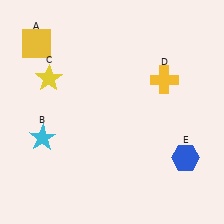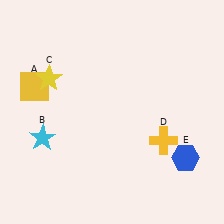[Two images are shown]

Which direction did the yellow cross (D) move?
The yellow cross (D) moved down.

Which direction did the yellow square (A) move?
The yellow square (A) moved down.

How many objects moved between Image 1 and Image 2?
2 objects moved between the two images.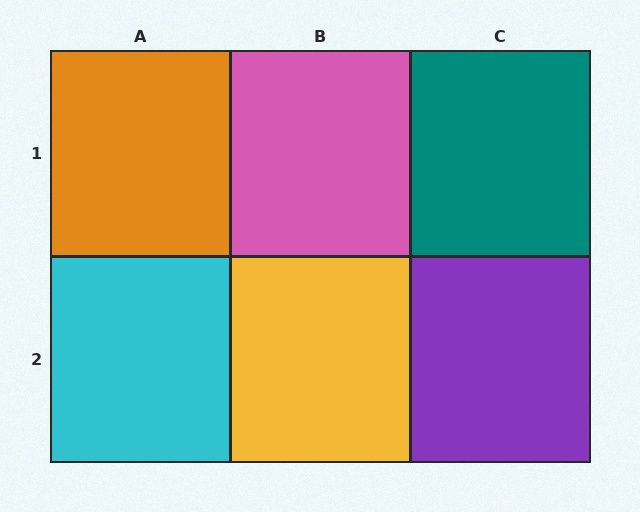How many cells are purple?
1 cell is purple.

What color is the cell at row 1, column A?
Orange.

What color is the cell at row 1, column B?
Pink.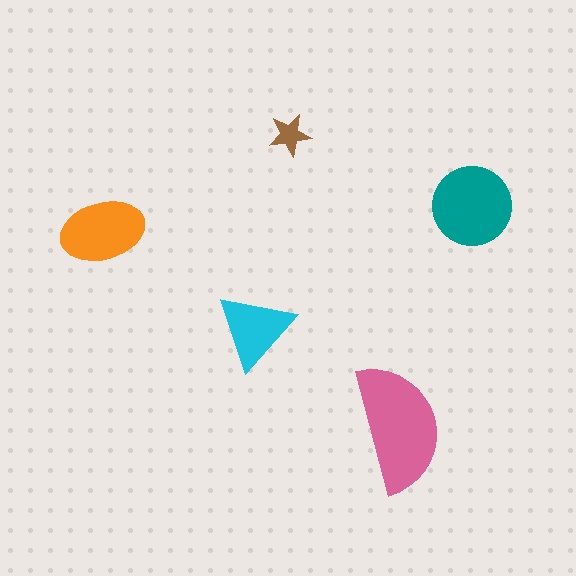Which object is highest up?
The brown star is topmost.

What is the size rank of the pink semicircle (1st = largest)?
1st.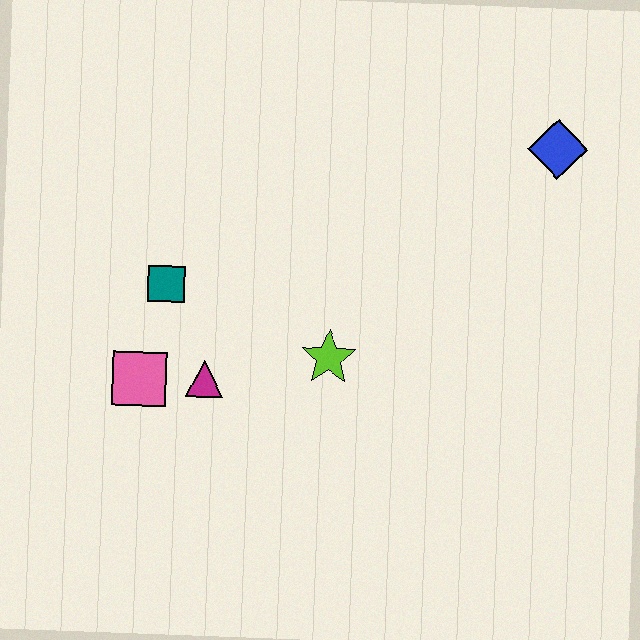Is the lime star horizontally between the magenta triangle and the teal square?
No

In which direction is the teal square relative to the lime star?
The teal square is to the left of the lime star.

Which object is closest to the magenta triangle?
The pink square is closest to the magenta triangle.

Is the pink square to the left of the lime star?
Yes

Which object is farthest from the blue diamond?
The pink square is farthest from the blue diamond.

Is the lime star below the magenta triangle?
No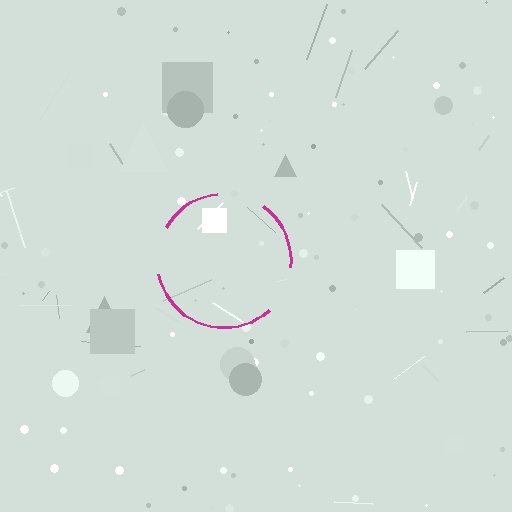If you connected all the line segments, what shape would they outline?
They would outline a circle.